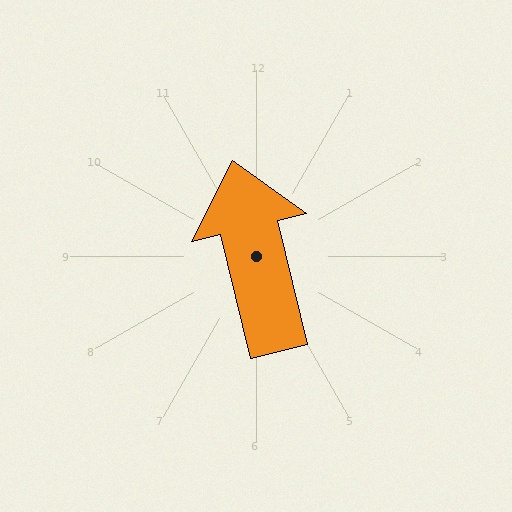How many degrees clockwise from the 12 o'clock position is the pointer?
Approximately 346 degrees.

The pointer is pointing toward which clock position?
Roughly 12 o'clock.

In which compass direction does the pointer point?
North.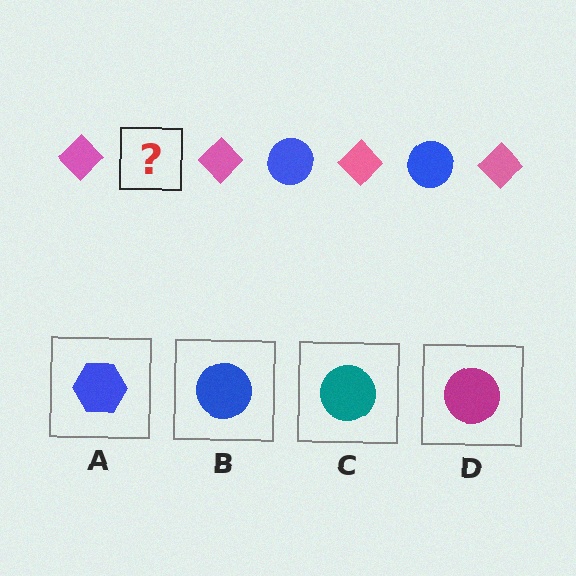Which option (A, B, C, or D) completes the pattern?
B.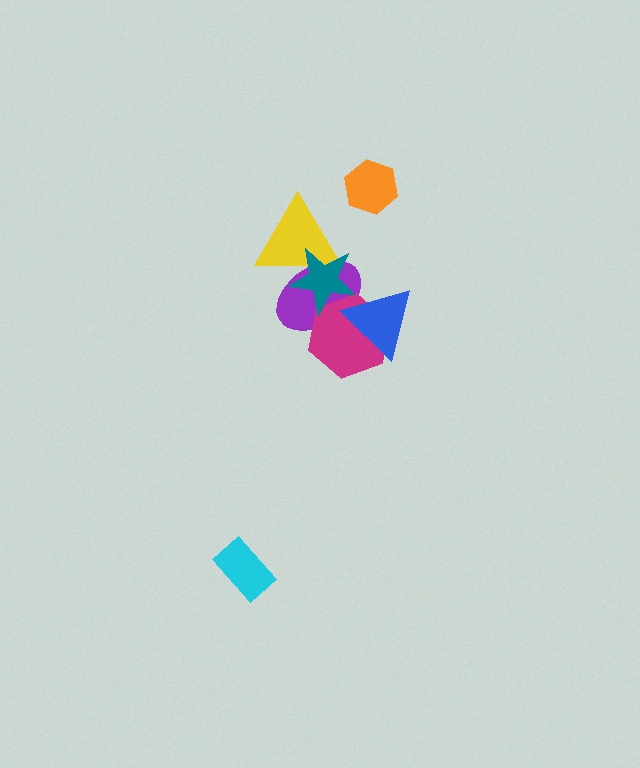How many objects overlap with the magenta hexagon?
3 objects overlap with the magenta hexagon.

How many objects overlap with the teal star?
4 objects overlap with the teal star.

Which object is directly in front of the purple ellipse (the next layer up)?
The yellow triangle is directly in front of the purple ellipse.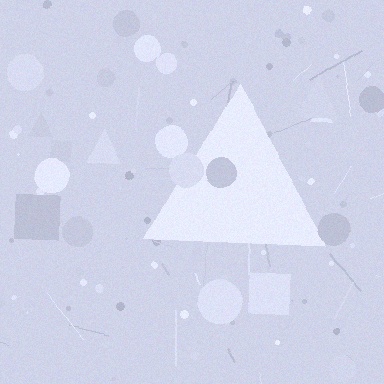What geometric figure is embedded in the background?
A triangle is embedded in the background.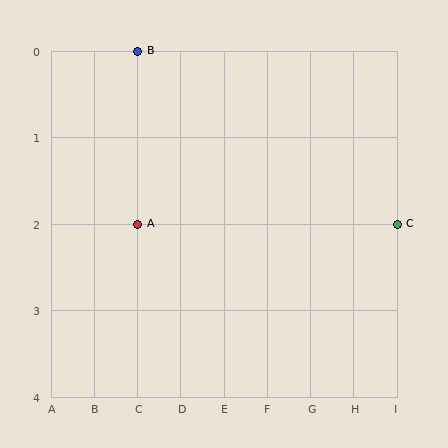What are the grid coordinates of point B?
Point B is at grid coordinates (C, 0).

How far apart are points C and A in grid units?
Points C and A are 6 columns apart.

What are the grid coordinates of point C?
Point C is at grid coordinates (I, 2).